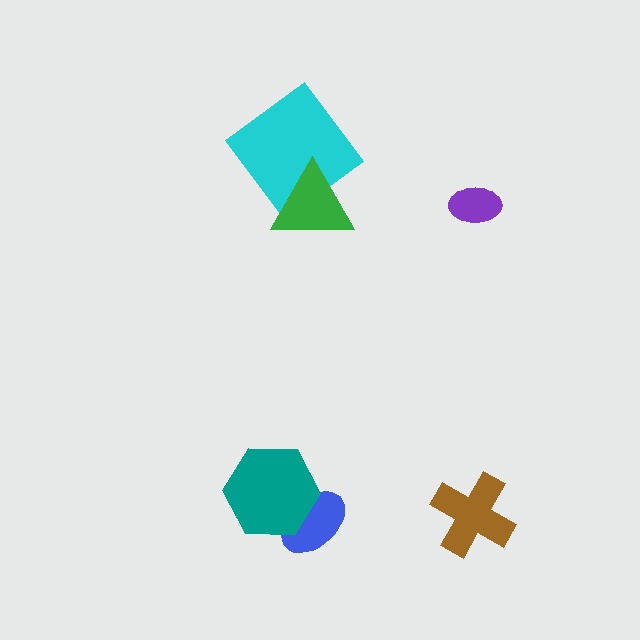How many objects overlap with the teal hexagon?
1 object overlaps with the teal hexagon.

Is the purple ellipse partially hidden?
No, no other shape covers it.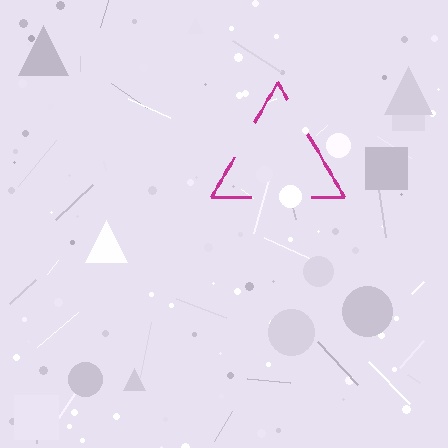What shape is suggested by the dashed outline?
The dashed outline suggests a triangle.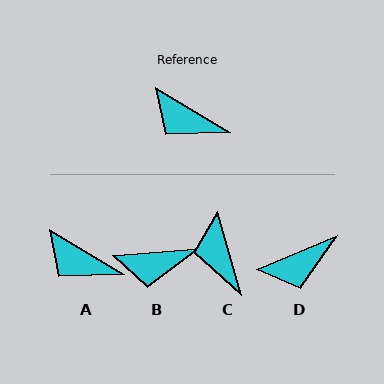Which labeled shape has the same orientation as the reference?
A.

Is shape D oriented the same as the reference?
No, it is off by about 54 degrees.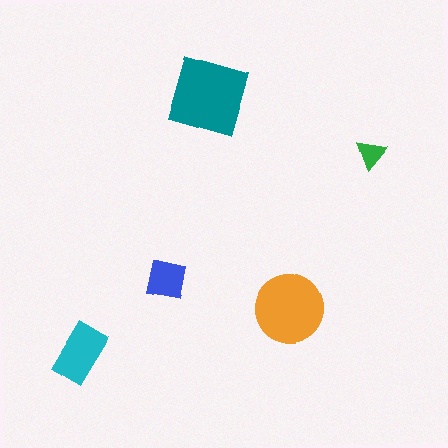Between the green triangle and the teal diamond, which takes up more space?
The teal diamond.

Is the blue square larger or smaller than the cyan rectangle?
Smaller.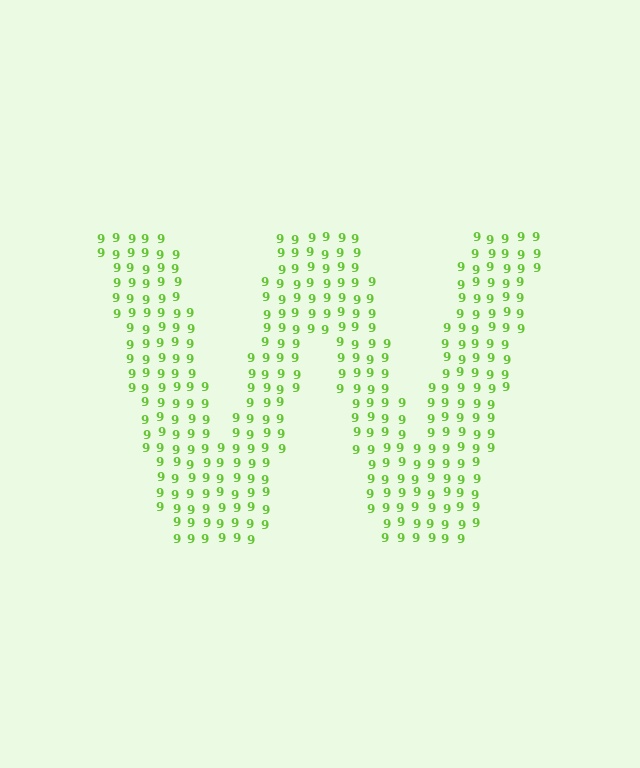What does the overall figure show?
The overall figure shows the letter W.